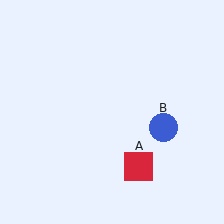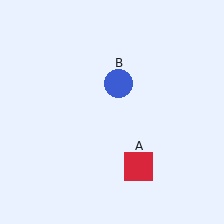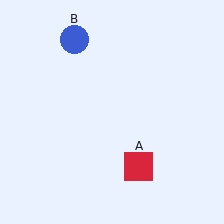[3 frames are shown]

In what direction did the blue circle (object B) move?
The blue circle (object B) moved up and to the left.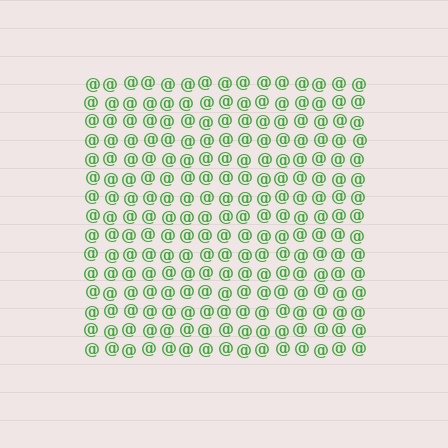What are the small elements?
The small elements are at signs.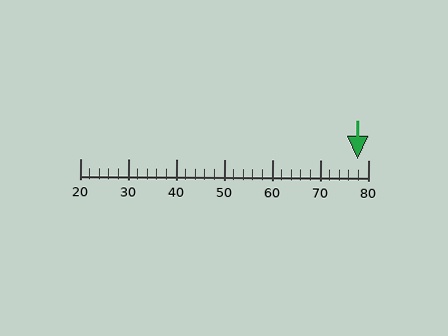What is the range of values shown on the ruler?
The ruler shows values from 20 to 80.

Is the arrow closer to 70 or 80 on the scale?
The arrow is closer to 80.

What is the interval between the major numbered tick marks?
The major tick marks are spaced 10 units apart.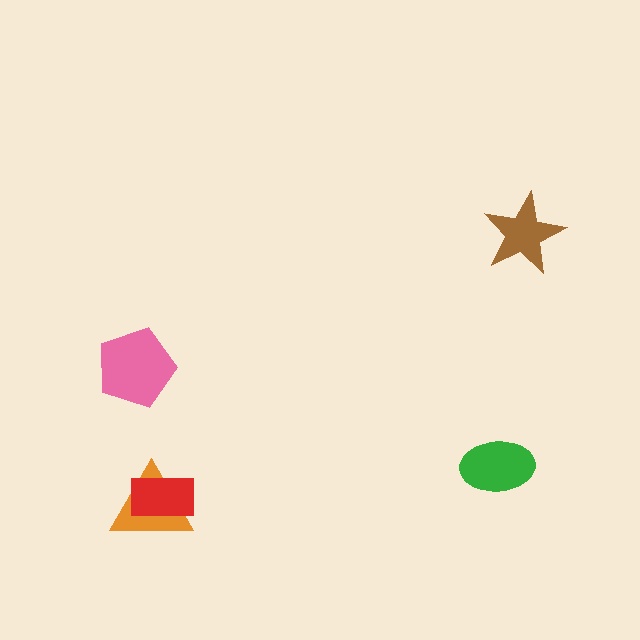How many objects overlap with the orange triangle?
1 object overlaps with the orange triangle.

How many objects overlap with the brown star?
0 objects overlap with the brown star.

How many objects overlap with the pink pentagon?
0 objects overlap with the pink pentagon.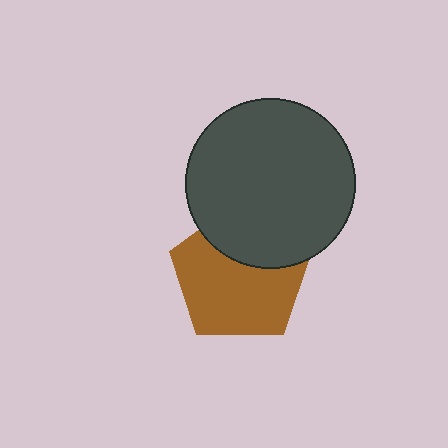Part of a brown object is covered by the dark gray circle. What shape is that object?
It is a pentagon.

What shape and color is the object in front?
The object in front is a dark gray circle.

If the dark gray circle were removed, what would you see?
You would see the complete brown pentagon.